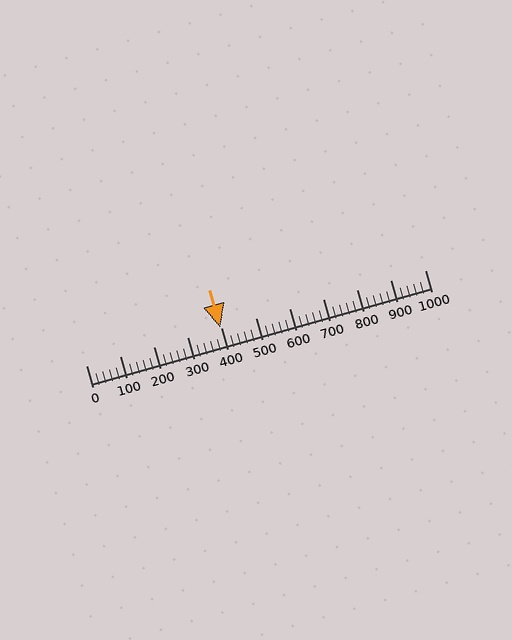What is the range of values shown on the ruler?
The ruler shows values from 0 to 1000.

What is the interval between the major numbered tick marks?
The major tick marks are spaced 100 units apart.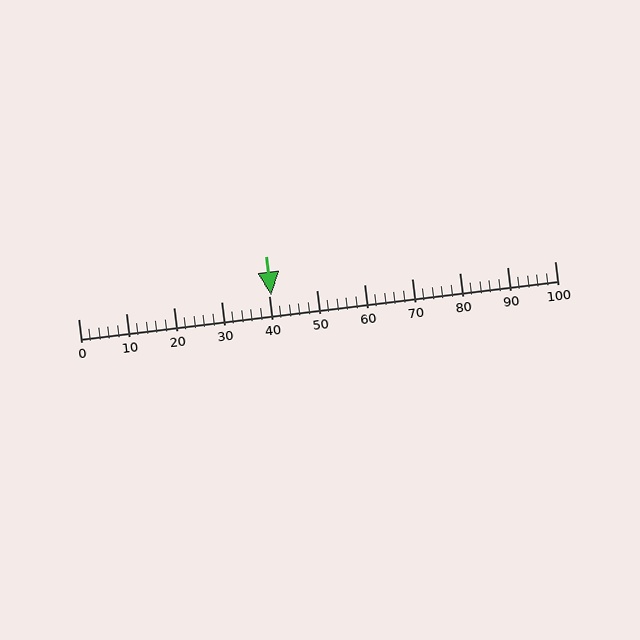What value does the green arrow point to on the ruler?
The green arrow points to approximately 40.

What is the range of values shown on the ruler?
The ruler shows values from 0 to 100.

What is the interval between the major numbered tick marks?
The major tick marks are spaced 10 units apart.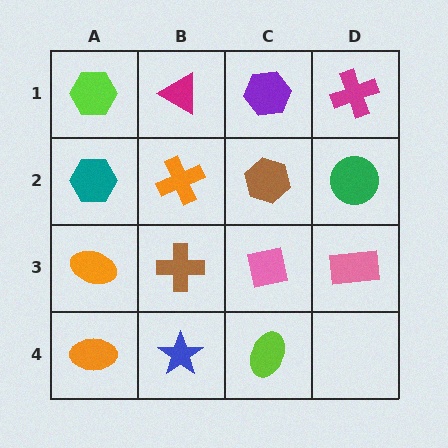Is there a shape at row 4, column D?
No, that cell is empty.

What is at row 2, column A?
A teal hexagon.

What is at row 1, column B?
A magenta triangle.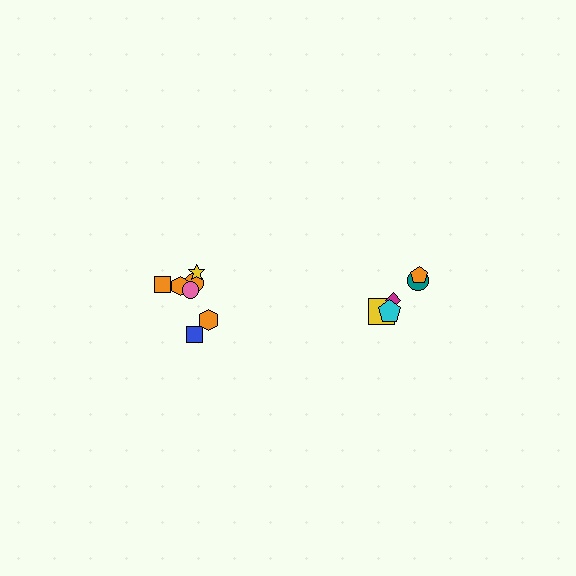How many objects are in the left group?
There are 7 objects.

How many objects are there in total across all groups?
There are 12 objects.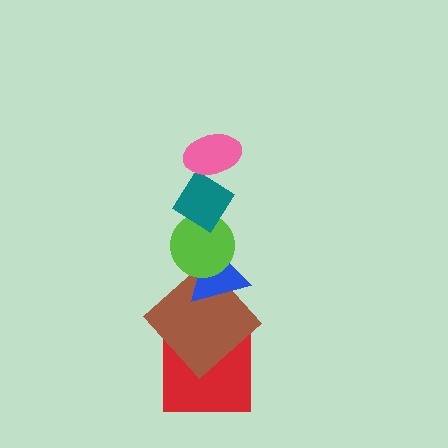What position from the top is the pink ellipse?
The pink ellipse is 1st from the top.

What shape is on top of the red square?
The brown diamond is on top of the red square.